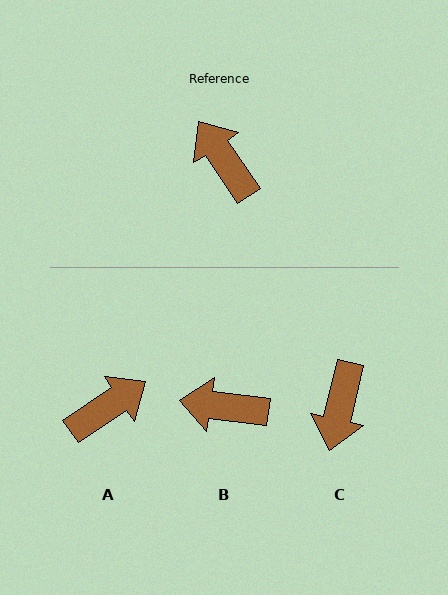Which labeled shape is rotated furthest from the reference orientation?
C, about 133 degrees away.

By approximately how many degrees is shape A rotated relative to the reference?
Approximately 90 degrees clockwise.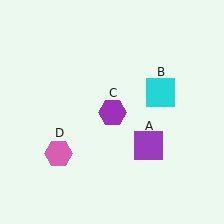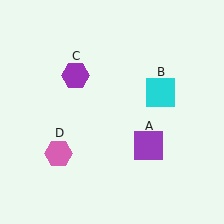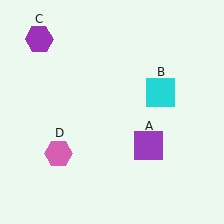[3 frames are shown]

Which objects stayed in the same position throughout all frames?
Purple square (object A) and cyan square (object B) and pink hexagon (object D) remained stationary.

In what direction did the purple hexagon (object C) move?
The purple hexagon (object C) moved up and to the left.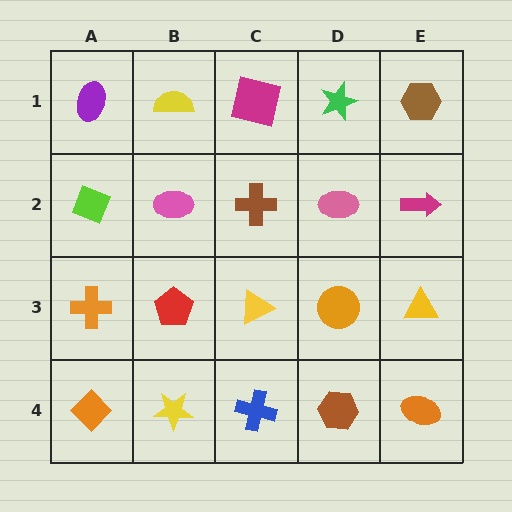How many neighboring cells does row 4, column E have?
2.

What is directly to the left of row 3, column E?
An orange circle.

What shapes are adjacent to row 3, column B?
A pink ellipse (row 2, column B), a yellow star (row 4, column B), an orange cross (row 3, column A), a yellow triangle (row 3, column C).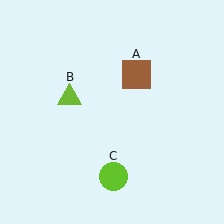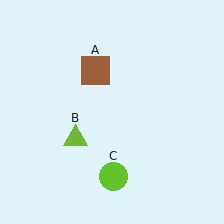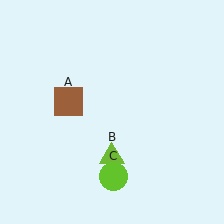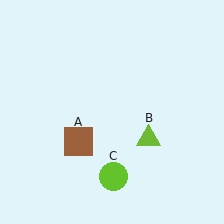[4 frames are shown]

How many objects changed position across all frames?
2 objects changed position: brown square (object A), lime triangle (object B).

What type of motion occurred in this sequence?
The brown square (object A), lime triangle (object B) rotated counterclockwise around the center of the scene.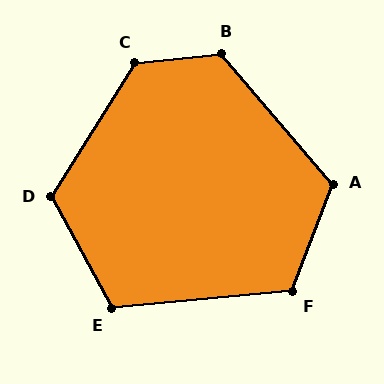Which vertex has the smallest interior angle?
E, at approximately 113 degrees.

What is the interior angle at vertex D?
Approximately 119 degrees (obtuse).